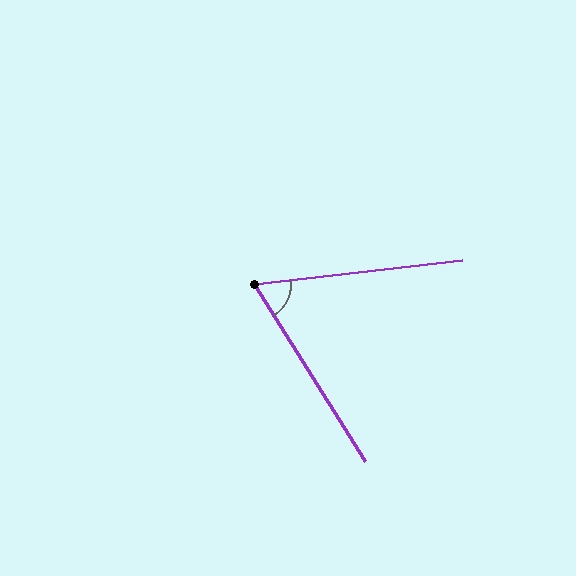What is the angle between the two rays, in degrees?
Approximately 64 degrees.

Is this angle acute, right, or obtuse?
It is acute.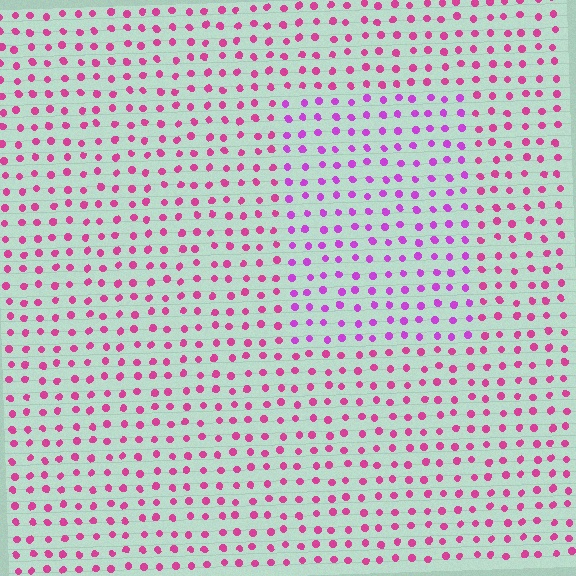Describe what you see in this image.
The image is filled with small magenta elements in a uniform arrangement. A rectangle-shaped region is visible where the elements are tinted to a slightly different hue, forming a subtle color boundary.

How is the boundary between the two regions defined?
The boundary is defined purely by a slight shift in hue (about 30 degrees). Spacing, size, and orientation are identical on both sides.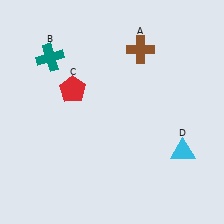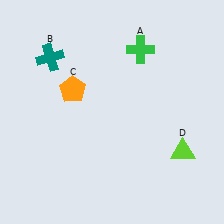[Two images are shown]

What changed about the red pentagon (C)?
In Image 1, C is red. In Image 2, it changed to orange.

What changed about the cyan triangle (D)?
In Image 1, D is cyan. In Image 2, it changed to lime.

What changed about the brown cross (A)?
In Image 1, A is brown. In Image 2, it changed to green.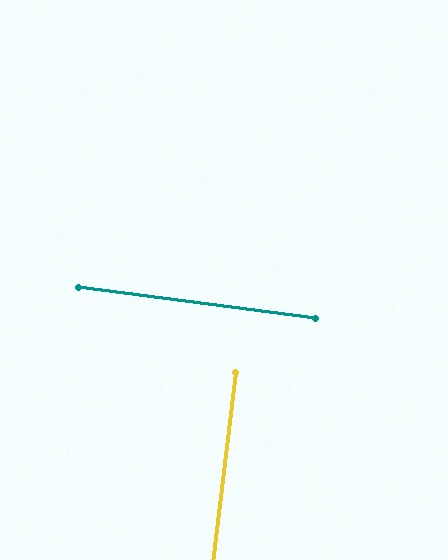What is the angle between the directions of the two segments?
Approximately 89 degrees.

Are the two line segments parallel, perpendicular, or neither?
Perpendicular — they meet at approximately 89°.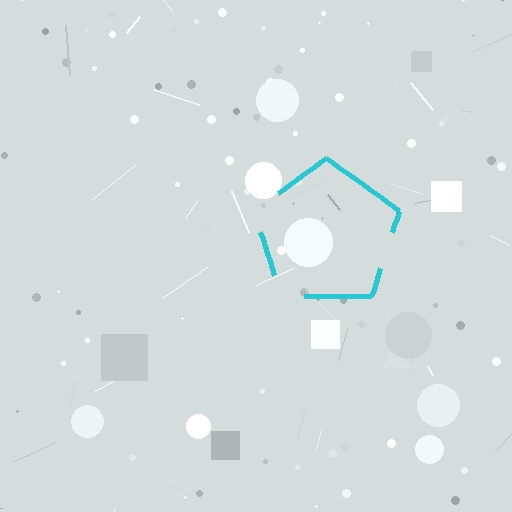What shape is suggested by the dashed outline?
The dashed outline suggests a pentagon.